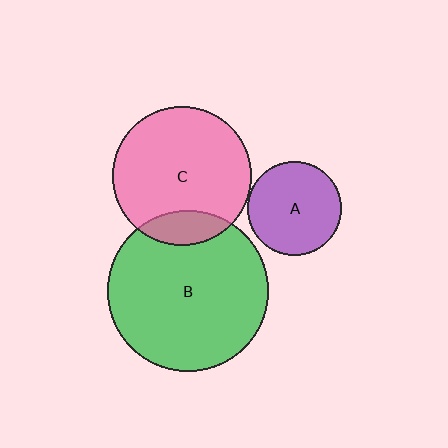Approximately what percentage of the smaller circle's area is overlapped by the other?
Approximately 15%.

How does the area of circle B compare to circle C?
Approximately 1.3 times.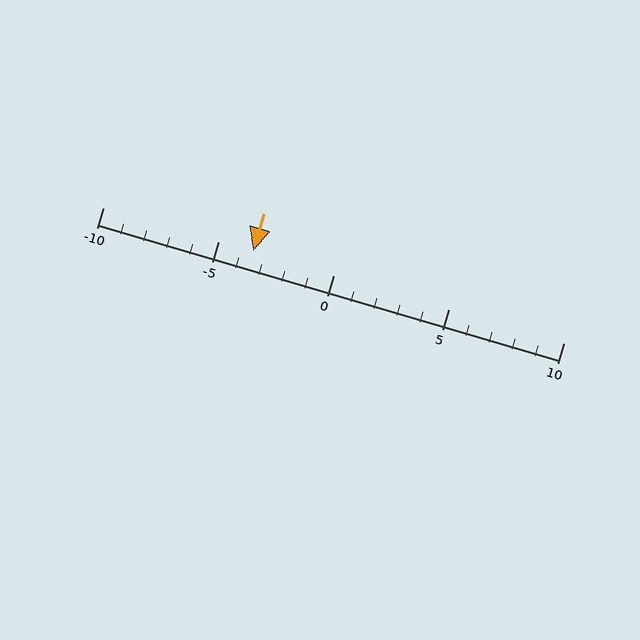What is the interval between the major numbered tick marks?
The major tick marks are spaced 5 units apart.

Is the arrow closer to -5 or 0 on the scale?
The arrow is closer to -5.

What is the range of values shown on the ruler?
The ruler shows values from -10 to 10.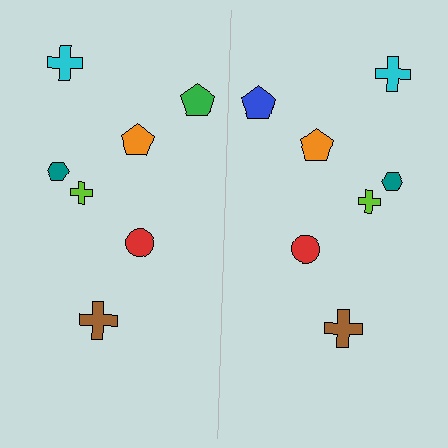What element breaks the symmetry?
The blue pentagon on the right side breaks the symmetry — its mirror counterpart is green.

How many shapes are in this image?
There are 14 shapes in this image.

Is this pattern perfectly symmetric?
No, the pattern is not perfectly symmetric. The blue pentagon on the right side breaks the symmetry — its mirror counterpart is green.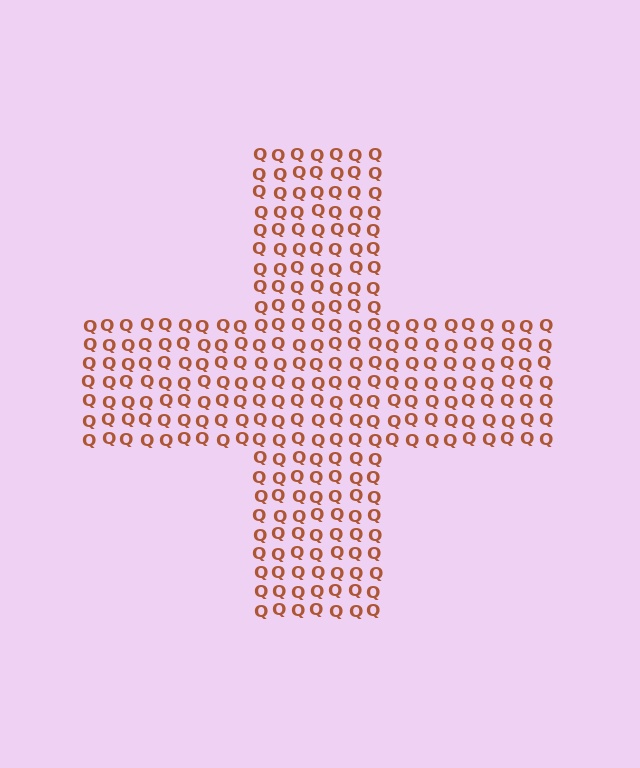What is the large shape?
The large shape is a cross.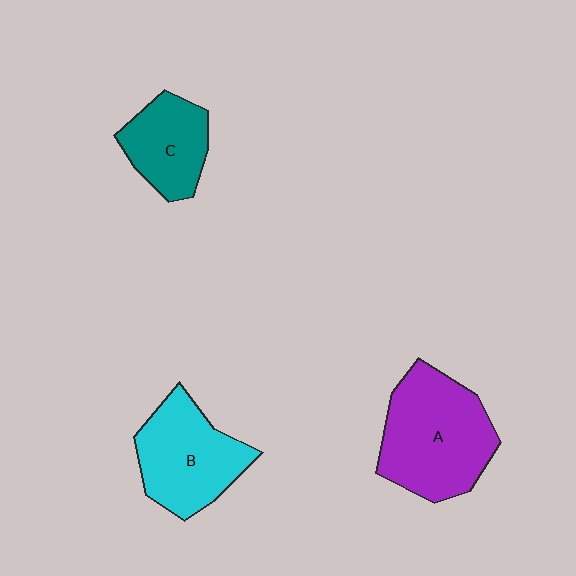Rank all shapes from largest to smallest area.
From largest to smallest: A (purple), B (cyan), C (teal).